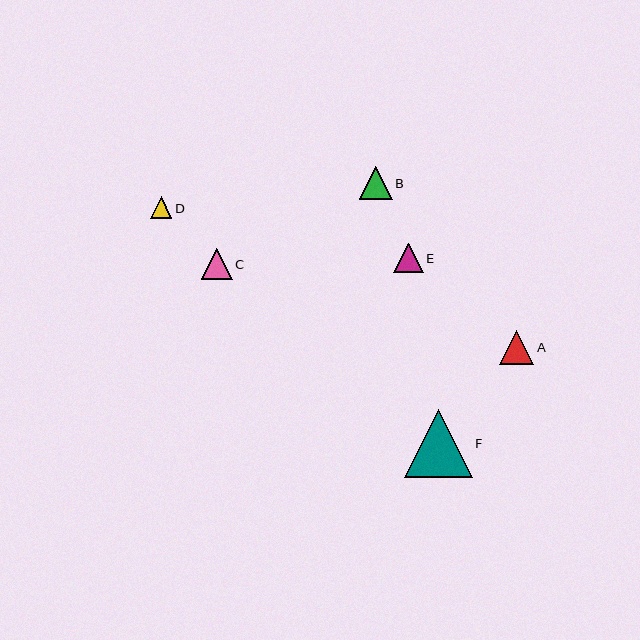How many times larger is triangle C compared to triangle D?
Triangle C is approximately 1.4 times the size of triangle D.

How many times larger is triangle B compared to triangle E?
Triangle B is approximately 1.1 times the size of triangle E.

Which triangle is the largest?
Triangle F is the largest with a size of approximately 68 pixels.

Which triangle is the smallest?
Triangle D is the smallest with a size of approximately 21 pixels.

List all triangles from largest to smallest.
From largest to smallest: F, A, B, C, E, D.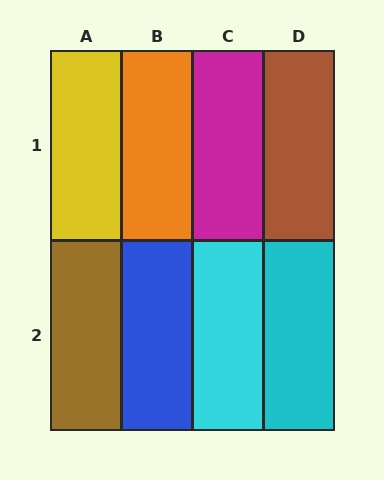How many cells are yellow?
1 cell is yellow.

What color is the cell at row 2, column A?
Brown.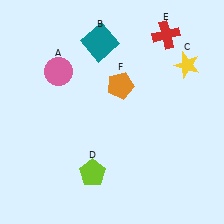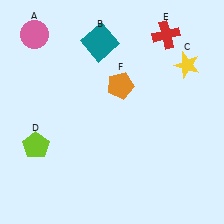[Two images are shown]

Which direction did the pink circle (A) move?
The pink circle (A) moved up.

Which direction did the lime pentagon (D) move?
The lime pentagon (D) moved left.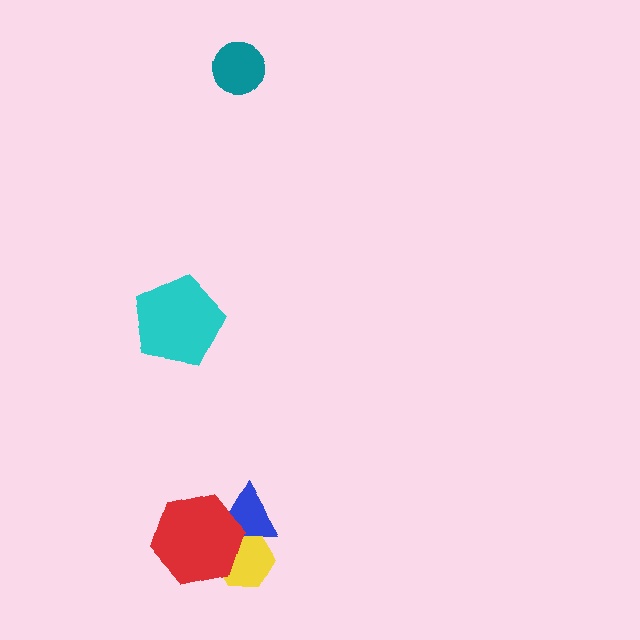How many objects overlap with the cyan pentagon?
0 objects overlap with the cyan pentagon.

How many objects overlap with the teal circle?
0 objects overlap with the teal circle.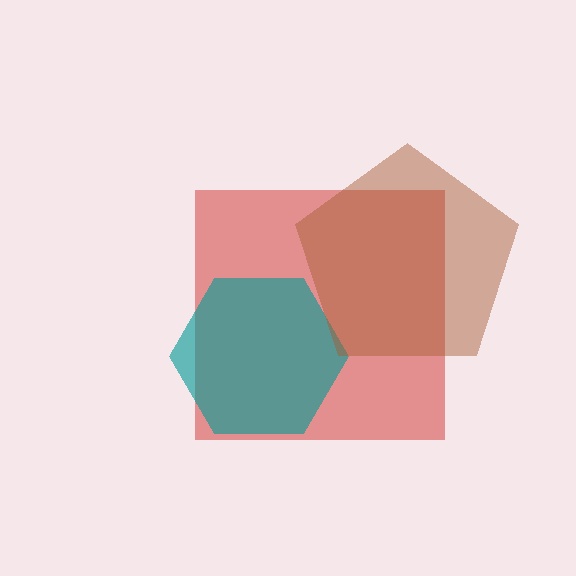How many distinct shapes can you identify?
There are 3 distinct shapes: a red square, a teal hexagon, a brown pentagon.